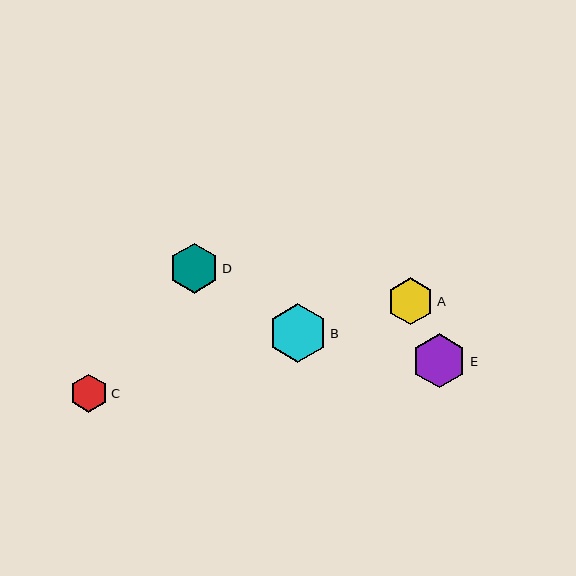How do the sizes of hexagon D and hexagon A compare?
Hexagon D and hexagon A are approximately the same size.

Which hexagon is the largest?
Hexagon B is the largest with a size of approximately 59 pixels.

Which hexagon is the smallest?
Hexagon C is the smallest with a size of approximately 38 pixels.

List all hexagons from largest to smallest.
From largest to smallest: B, E, D, A, C.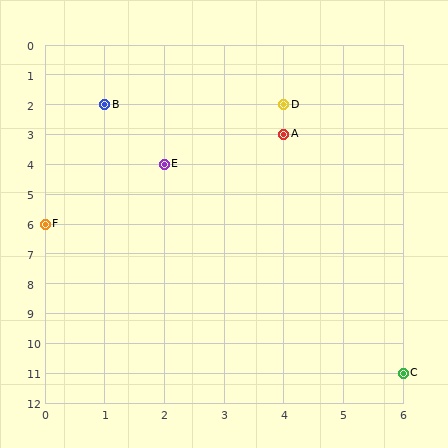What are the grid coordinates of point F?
Point F is at grid coordinates (0, 6).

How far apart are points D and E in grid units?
Points D and E are 2 columns and 2 rows apart (about 2.8 grid units diagonally).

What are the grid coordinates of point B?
Point B is at grid coordinates (1, 2).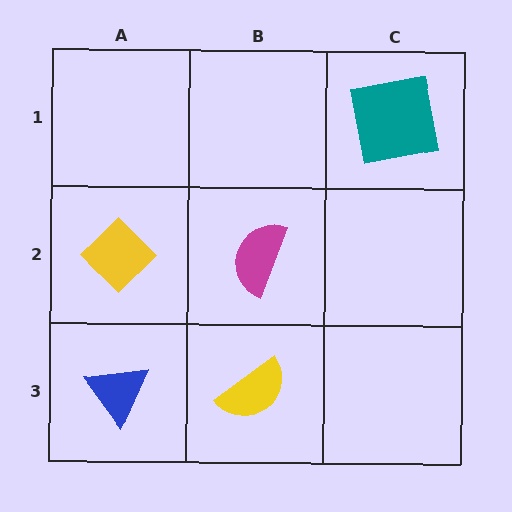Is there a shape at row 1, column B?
No, that cell is empty.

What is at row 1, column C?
A teal square.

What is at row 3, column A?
A blue triangle.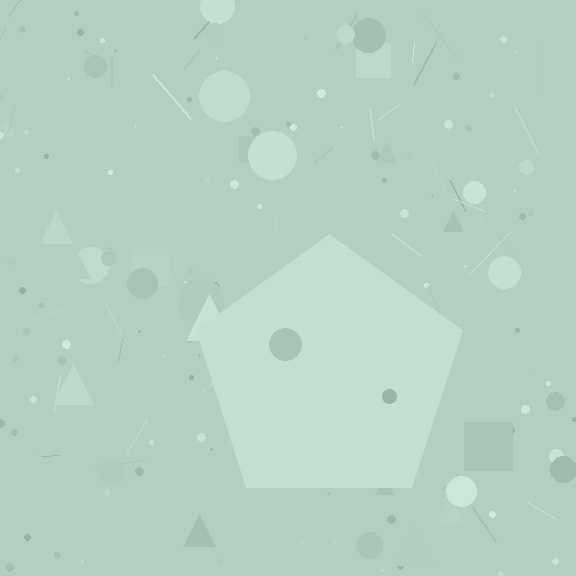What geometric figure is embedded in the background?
A pentagon is embedded in the background.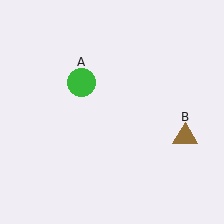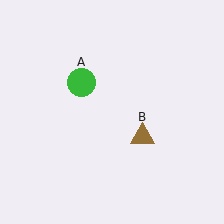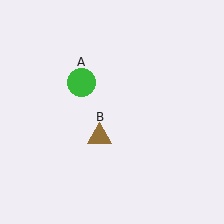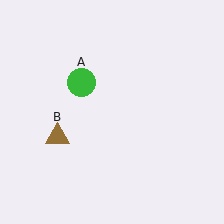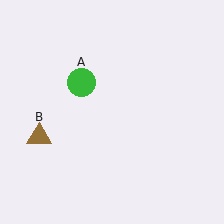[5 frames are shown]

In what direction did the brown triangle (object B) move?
The brown triangle (object B) moved left.